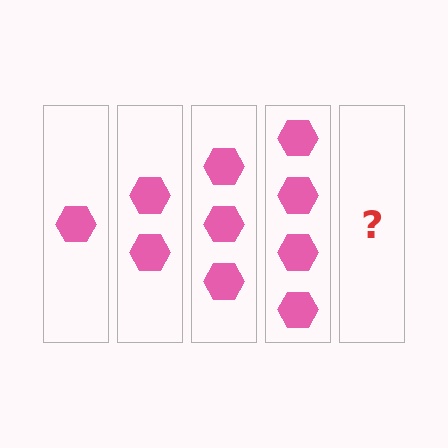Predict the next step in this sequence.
The next step is 5 hexagons.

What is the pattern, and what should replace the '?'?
The pattern is that each step adds one more hexagon. The '?' should be 5 hexagons.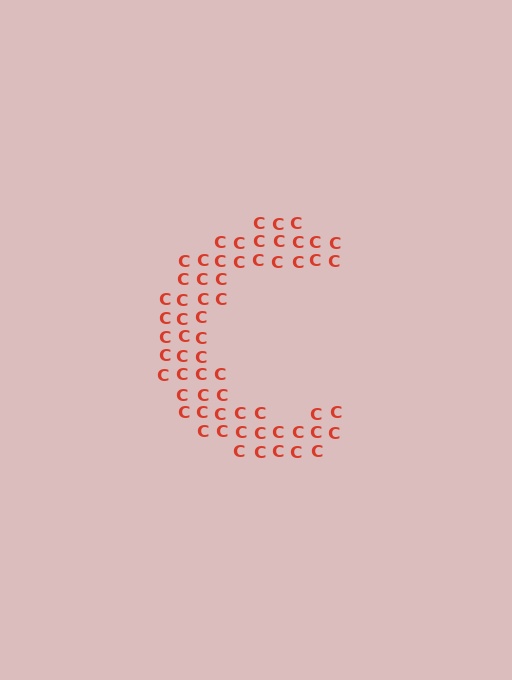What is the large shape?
The large shape is the letter C.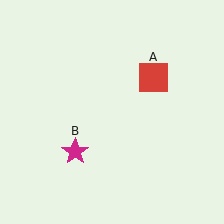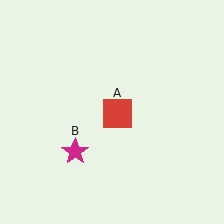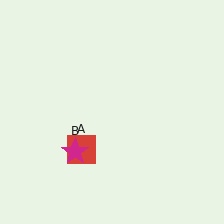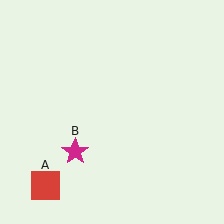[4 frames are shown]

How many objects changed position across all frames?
1 object changed position: red square (object A).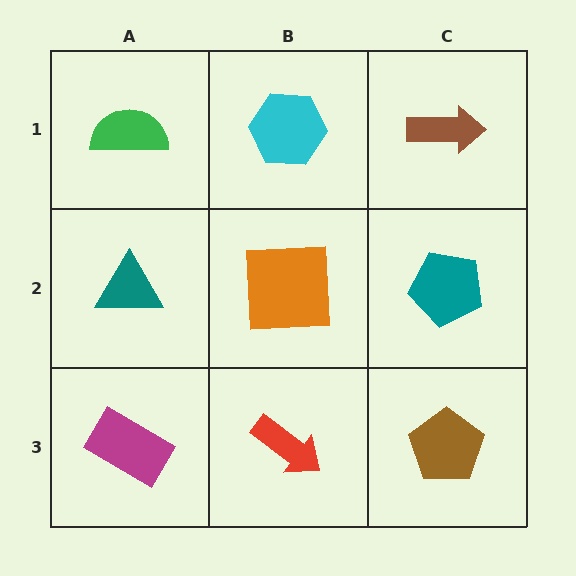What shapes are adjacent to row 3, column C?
A teal pentagon (row 2, column C), a red arrow (row 3, column B).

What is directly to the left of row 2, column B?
A teal triangle.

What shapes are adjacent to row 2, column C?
A brown arrow (row 1, column C), a brown pentagon (row 3, column C), an orange square (row 2, column B).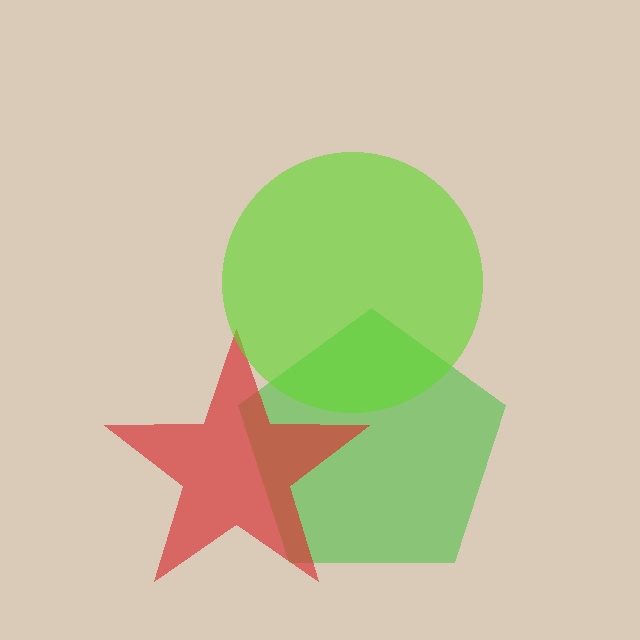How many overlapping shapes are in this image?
There are 3 overlapping shapes in the image.